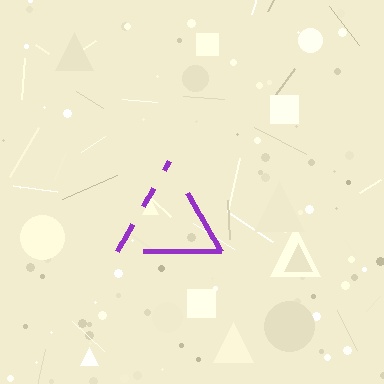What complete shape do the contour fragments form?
The contour fragments form a triangle.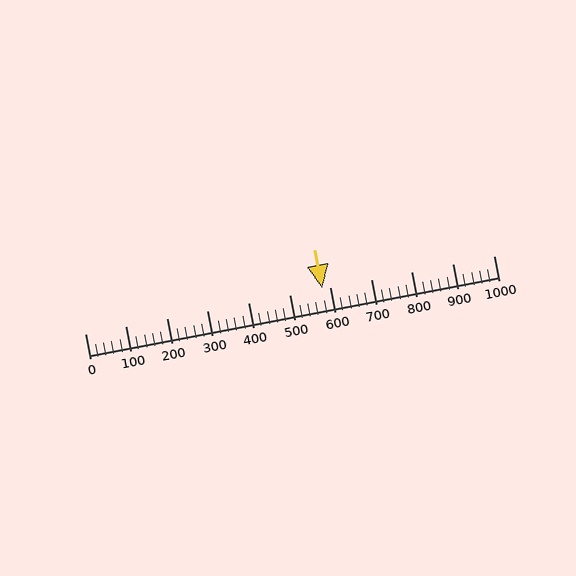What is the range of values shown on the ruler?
The ruler shows values from 0 to 1000.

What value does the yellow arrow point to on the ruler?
The yellow arrow points to approximately 580.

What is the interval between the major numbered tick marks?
The major tick marks are spaced 100 units apart.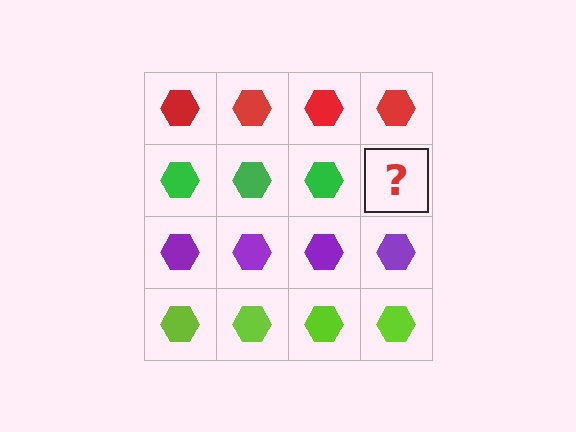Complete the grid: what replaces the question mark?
The question mark should be replaced with a green hexagon.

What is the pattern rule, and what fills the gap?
The rule is that each row has a consistent color. The gap should be filled with a green hexagon.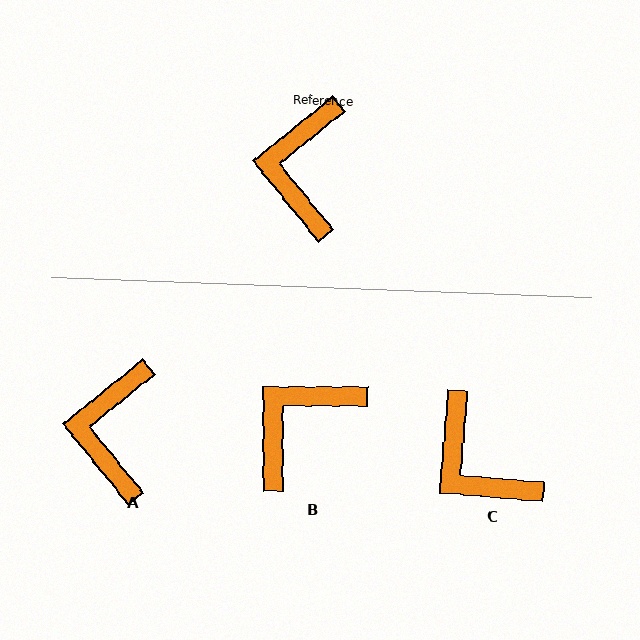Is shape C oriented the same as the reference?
No, it is off by about 46 degrees.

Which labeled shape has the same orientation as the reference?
A.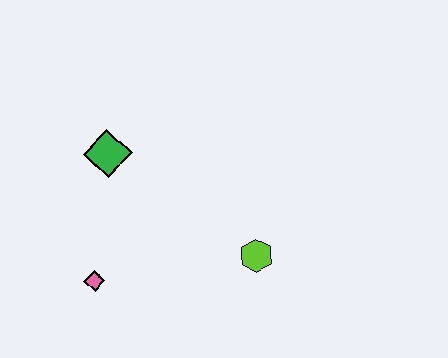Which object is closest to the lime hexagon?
The pink diamond is closest to the lime hexagon.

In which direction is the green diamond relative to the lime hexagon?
The green diamond is to the left of the lime hexagon.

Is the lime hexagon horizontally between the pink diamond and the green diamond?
No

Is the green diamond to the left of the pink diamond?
No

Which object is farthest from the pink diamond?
The lime hexagon is farthest from the pink diamond.